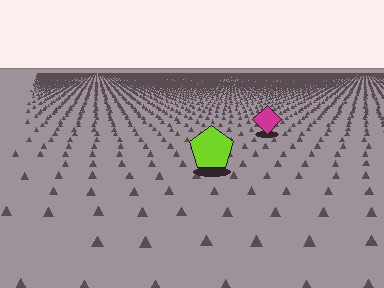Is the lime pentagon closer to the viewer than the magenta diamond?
Yes. The lime pentagon is closer — you can tell from the texture gradient: the ground texture is coarser near it.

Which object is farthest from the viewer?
The magenta diamond is farthest from the viewer. It appears smaller and the ground texture around it is denser.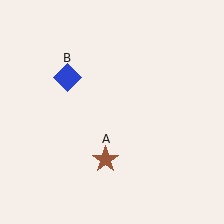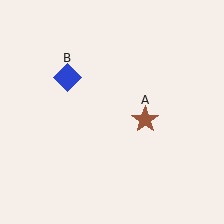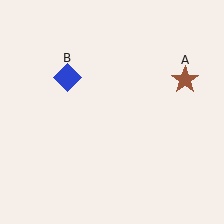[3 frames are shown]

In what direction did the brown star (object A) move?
The brown star (object A) moved up and to the right.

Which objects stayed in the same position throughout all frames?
Blue diamond (object B) remained stationary.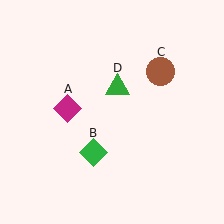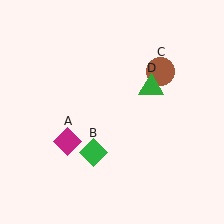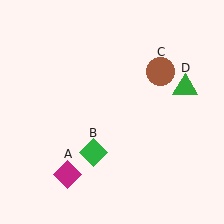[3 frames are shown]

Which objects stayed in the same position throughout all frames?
Green diamond (object B) and brown circle (object C) remained stationary.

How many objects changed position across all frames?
2 objects changed position: magenta diamond (object A), green triangle (object D).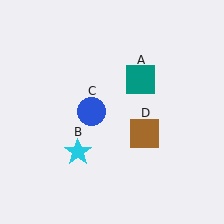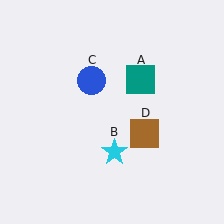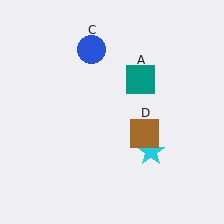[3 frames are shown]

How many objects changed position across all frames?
2 objects changed position: cyan star (object B), blue circle (object C).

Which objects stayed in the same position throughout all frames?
Teal square (object A) and brown square (object D) remained stationary.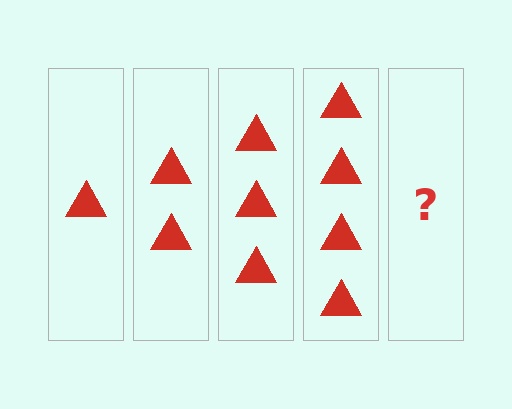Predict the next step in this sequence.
The next step is 5 triangles.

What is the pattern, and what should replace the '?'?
The pattern is that each step adds one more triangle. The '?' should be 5 triangles.